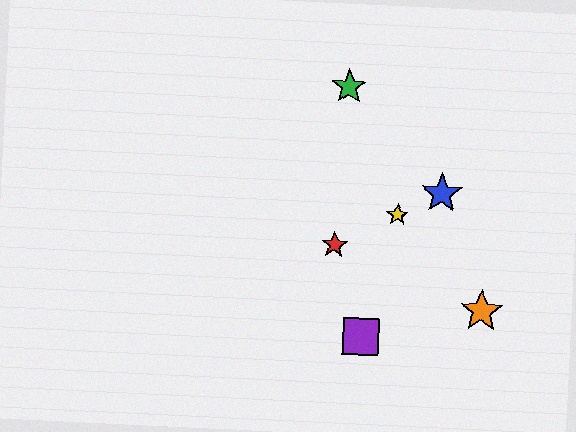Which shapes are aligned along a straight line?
The red star, the blue star, the yellow star are aligned along a straight line.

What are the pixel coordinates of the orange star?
The orange star is at (482, 311).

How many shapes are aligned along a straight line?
3 shapes (the red star, the blue star, the yellow star) are aligned along a straight line.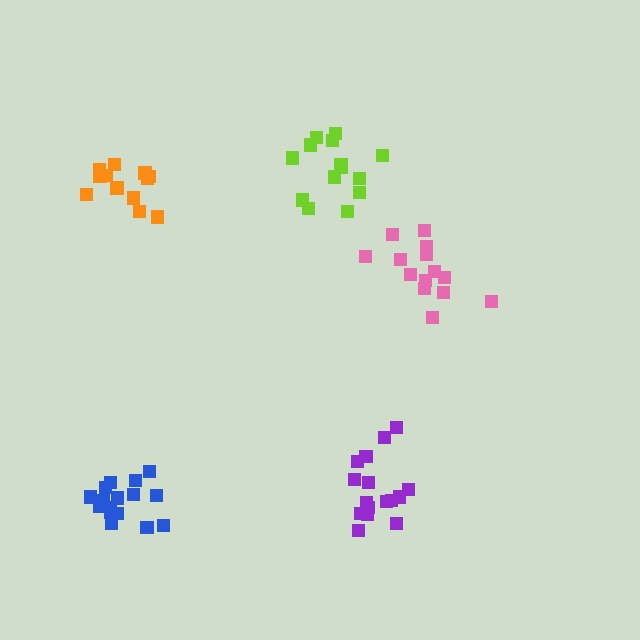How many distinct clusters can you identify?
There are 5 distinct clusters.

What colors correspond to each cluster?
The clusters are colored: pink, purple, orange, blue, lime.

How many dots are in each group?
Group 1: 14 dots, Group 2: 16 dots, Group 3: 12 dots, Group 4: 16 dots, Group 5: 14 dots (72 total).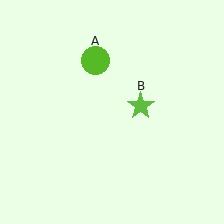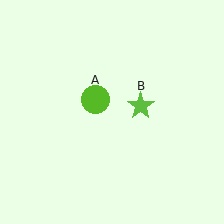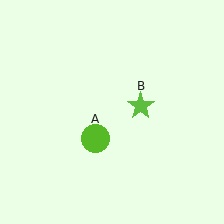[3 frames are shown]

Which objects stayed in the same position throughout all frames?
Lime star (object B) remained stationary.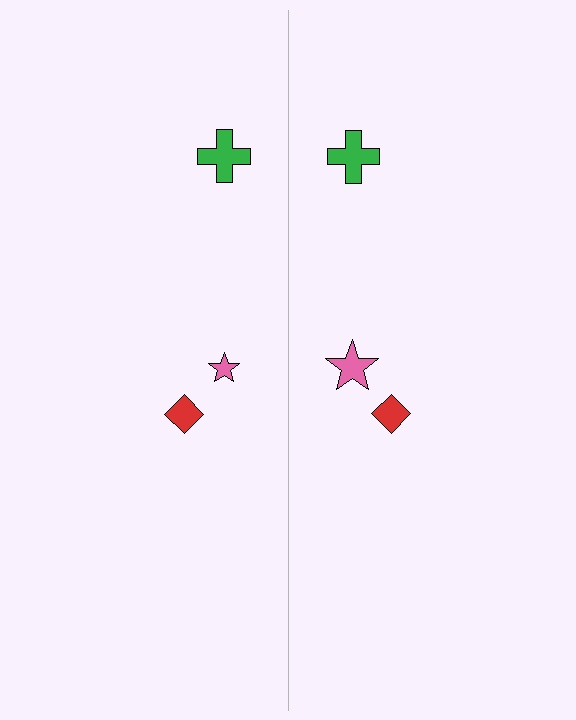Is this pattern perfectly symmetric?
No, the pattern is not perfectly symmetric. The pink star on the right side has a different size than its mirror counterpart.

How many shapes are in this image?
There are 6 shapes in this image.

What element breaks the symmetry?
The pink star on the right side has a different size than its mirror counterpart.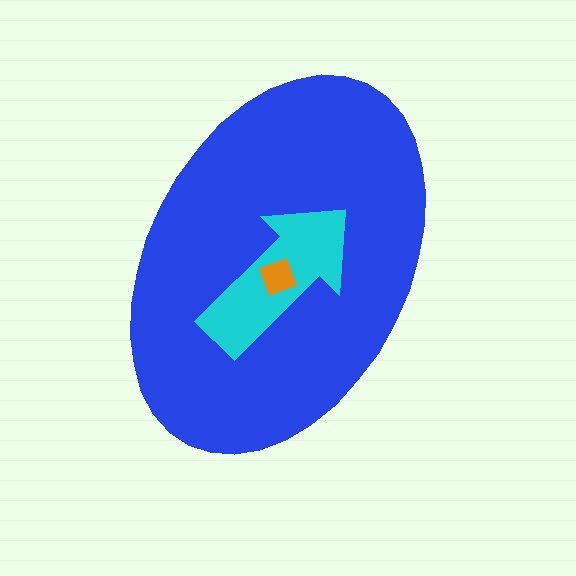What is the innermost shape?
The orange square.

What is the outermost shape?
The blue ellipse.